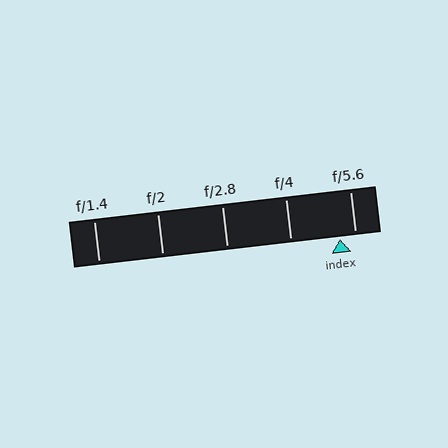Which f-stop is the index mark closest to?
The index mark is closest to f/5.6.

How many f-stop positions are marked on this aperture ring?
There are 5 f-stop positions marked.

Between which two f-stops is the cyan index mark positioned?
The index mark is between f/4 and f/5.6.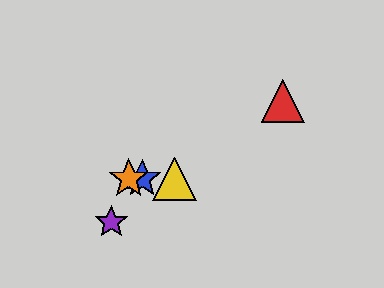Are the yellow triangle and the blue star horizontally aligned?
Yes, both are at y≈179.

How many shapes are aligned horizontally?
4 shapes (the blue star, the green triangle, the yellow triangle, the orange star) are aligned horizontally.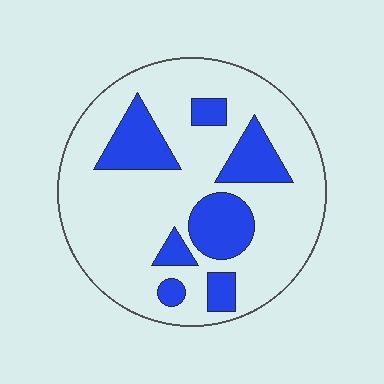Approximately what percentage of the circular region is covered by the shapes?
Approximately 25%.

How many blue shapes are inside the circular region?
7.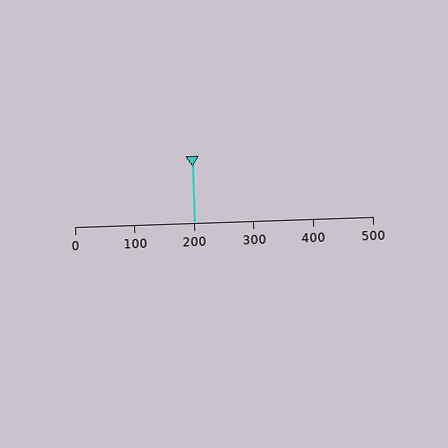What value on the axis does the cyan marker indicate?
The marker indicates approximately 200.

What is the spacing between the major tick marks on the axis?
The major ticks are spaced 100 apart.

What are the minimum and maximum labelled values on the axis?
The axis runs from 0 to 500.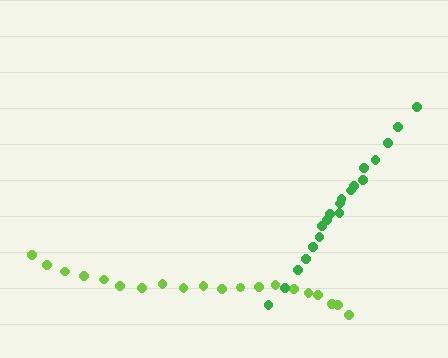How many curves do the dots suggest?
There are 2 distinct paths.